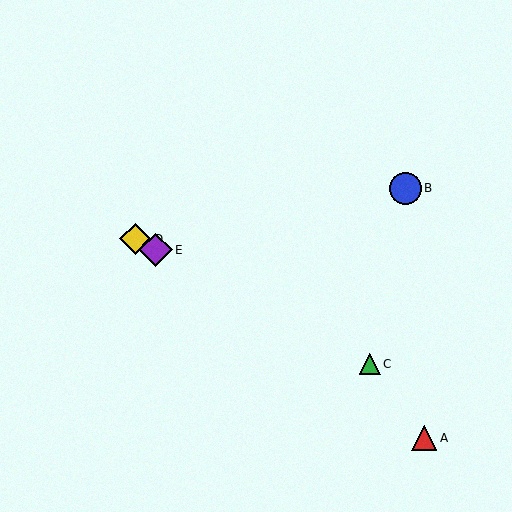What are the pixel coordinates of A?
Object A is at (424, 438).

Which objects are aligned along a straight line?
Objects C, D, E are aligned along a straight line.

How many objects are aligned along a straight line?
3 objects (C, D, E) are aligned along a straight line.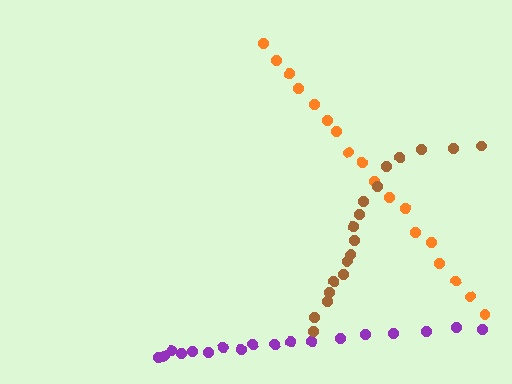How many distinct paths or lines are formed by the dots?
There are 3 distinct paths.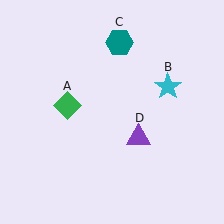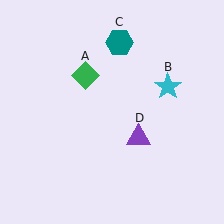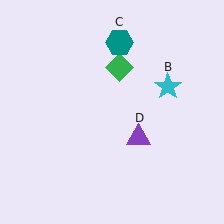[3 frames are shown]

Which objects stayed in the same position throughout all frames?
Cyan star (object B) and teal hexagon (object C) and purple triangle (object D) remained stationary.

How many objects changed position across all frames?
1 object changed position: green diamond (object A).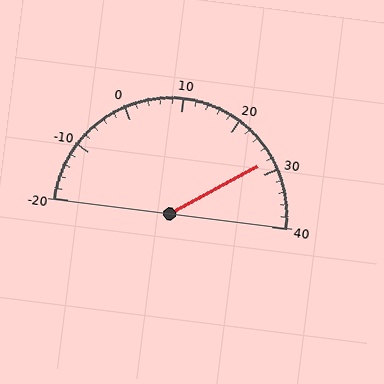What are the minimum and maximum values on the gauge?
The gauge ranges from -20 to 40.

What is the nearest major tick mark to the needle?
The nearest major tick mark is 30.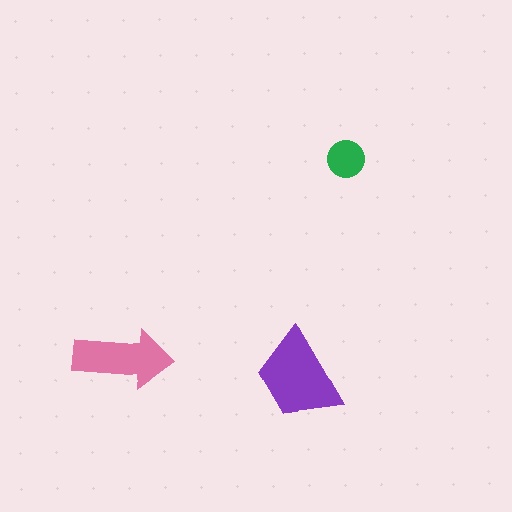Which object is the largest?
The purple trapezoid.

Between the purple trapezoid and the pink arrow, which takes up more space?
The purple trapezoid.